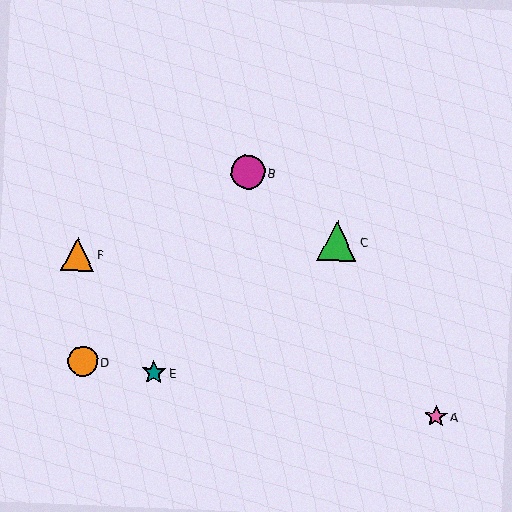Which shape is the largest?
The green triangle (labeled C) is the largest.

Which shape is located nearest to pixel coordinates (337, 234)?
The green triangle (labeled C) at (337, 241) is nearest to that location.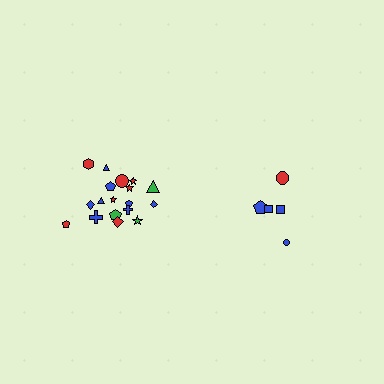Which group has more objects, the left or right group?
The left group.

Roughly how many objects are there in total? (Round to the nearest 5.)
Roughly 25 objects in total.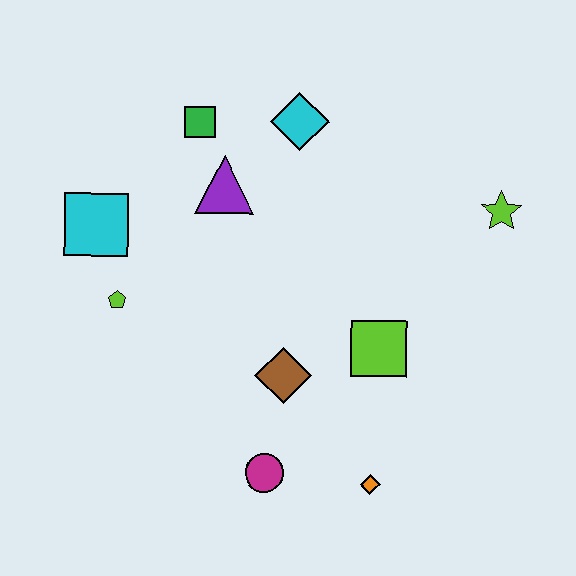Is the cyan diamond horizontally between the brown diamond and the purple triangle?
No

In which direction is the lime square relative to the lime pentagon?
The lime square is to the right of the lime pentagon.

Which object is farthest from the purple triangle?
The orange diamond is farthest from the purple triangle.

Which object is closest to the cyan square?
The lime pentagon is closest to the cyan square.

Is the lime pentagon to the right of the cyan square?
Yes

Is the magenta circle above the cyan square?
No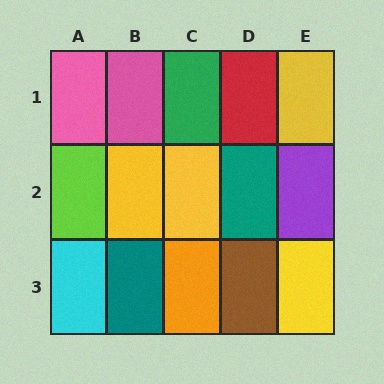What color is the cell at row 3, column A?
Cyan.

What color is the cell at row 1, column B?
Pink.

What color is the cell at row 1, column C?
Green.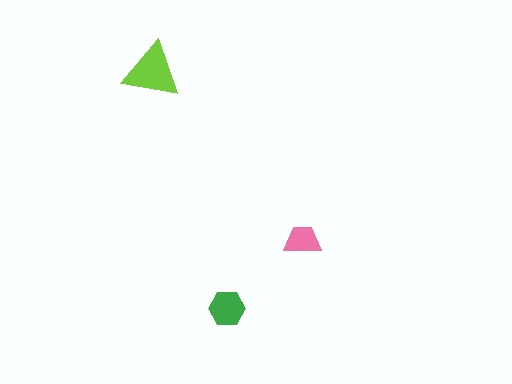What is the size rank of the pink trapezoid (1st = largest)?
3rd.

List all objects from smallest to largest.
The pink trapezoid, the green hexagon, the lime triangle.